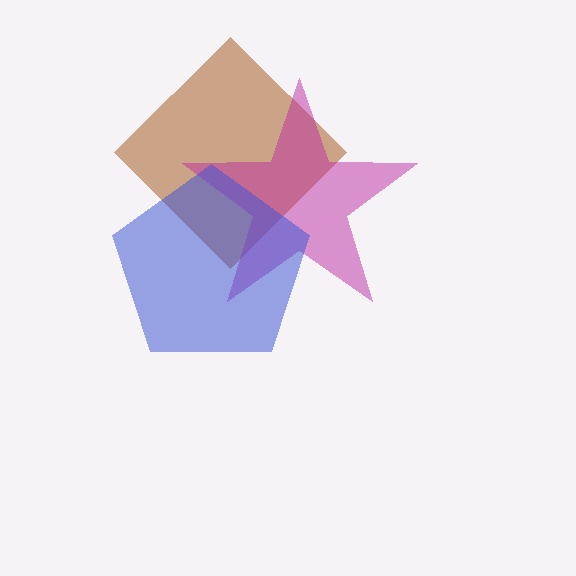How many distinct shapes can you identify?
There are 3 distinct shapes: a brown diamond, a magenta star, a blue pentagon.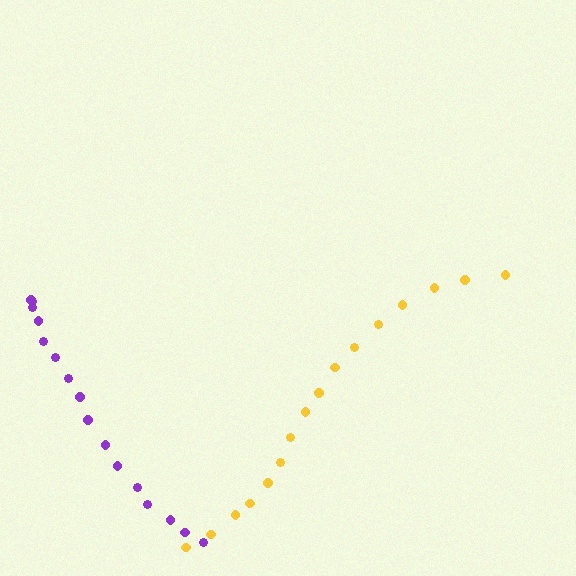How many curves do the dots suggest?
There are 2 distinct paths.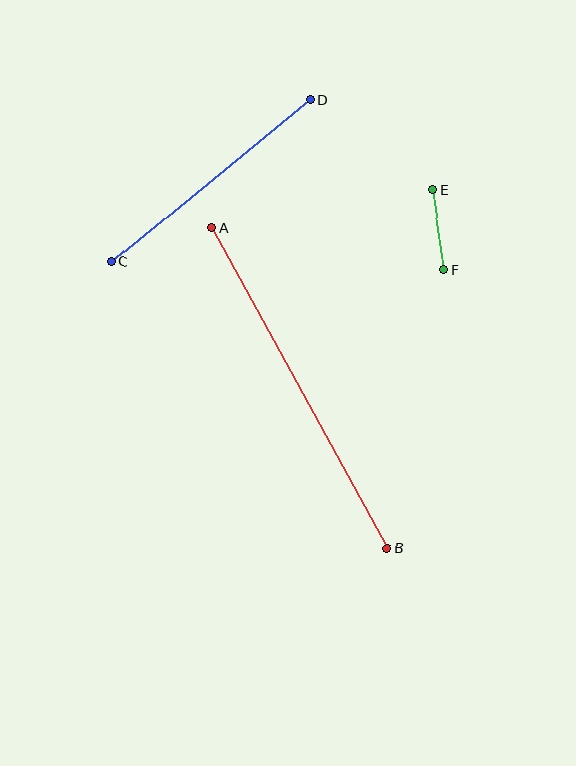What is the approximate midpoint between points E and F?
The midpoint is at approximately (438, 230) pixels.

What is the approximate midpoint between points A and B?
The midpoint is at approximately (300, 388) pixels.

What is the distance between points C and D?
The distance is approximately 256 pixels.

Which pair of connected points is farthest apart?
Points A and B are farthest apart.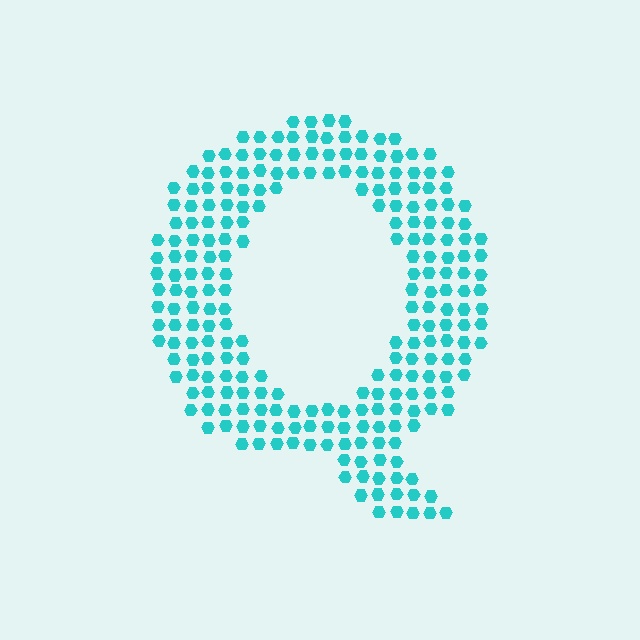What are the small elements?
The small elements are hexagons.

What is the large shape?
The large shape is the letter Q.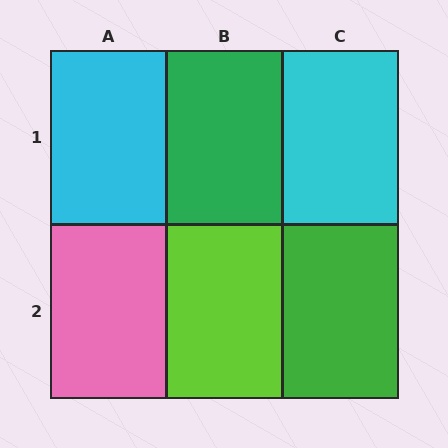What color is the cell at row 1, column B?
Green.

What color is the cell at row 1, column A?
Cyan.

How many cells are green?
2 cells are green.